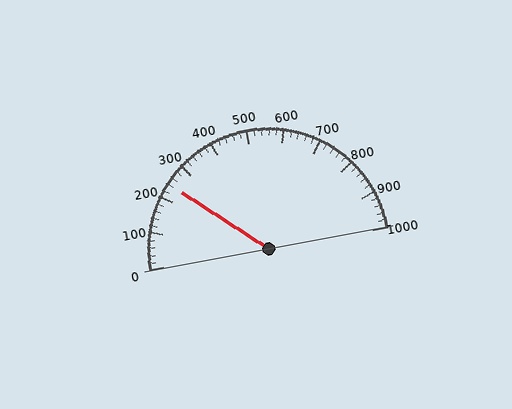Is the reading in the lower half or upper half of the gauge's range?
The reading is in the lower half of the range (0 to 1000).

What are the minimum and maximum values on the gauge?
The gauge ranges from 0 to 1000.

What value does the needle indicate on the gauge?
The needle indicates approximately 240.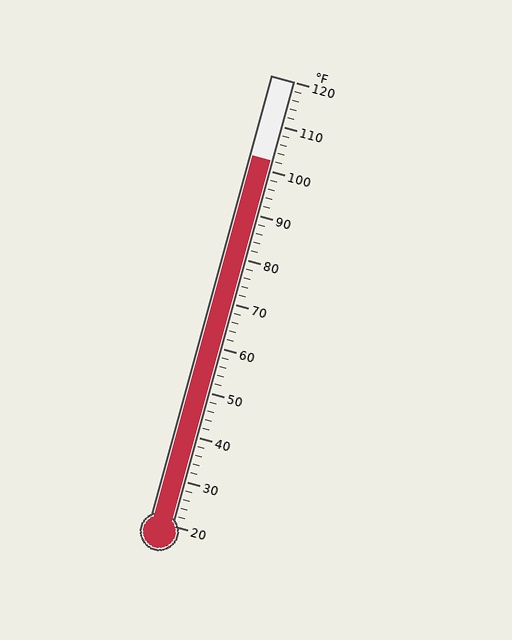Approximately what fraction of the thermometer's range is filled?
The thermometer is filled to approximately 80% of its range.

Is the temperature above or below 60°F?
The temperature is above 60°F.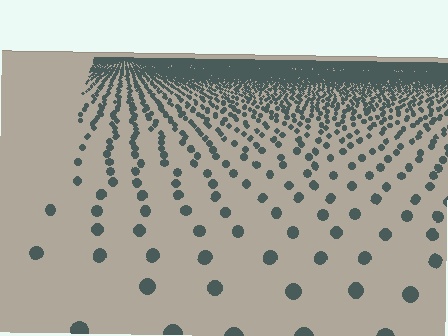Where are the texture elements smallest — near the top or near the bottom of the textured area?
Near the top.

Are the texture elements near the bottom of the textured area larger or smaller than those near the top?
Larger. Near the bottom, elements are closer to the viewer and appear at a bigger on-screen size.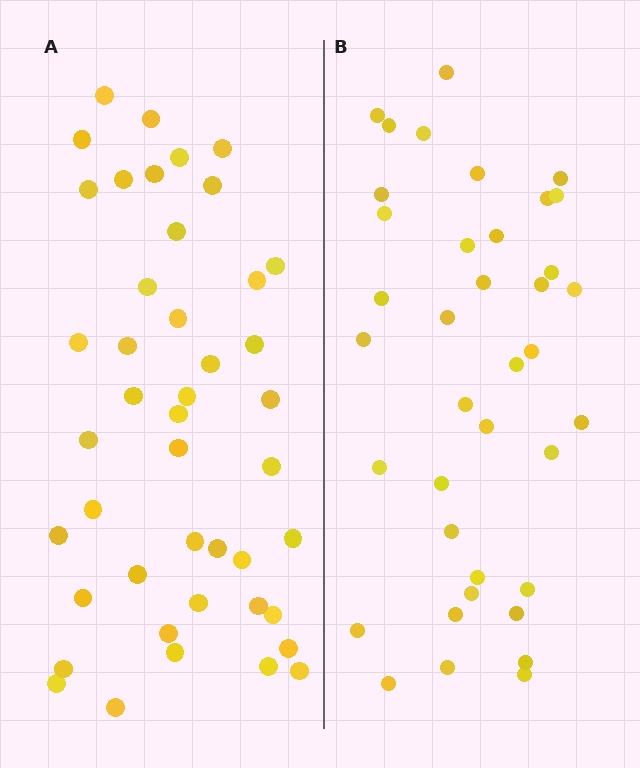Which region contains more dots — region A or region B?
Region A (the left region) has more dots.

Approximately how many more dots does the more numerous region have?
Region A has about 6 more dots than region B.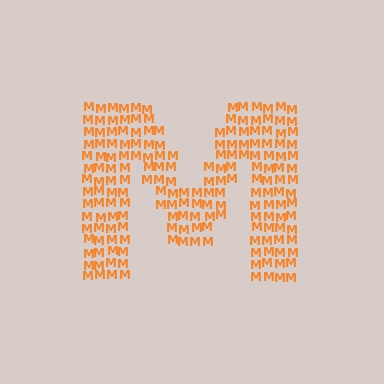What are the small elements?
The small elements are letter M's.